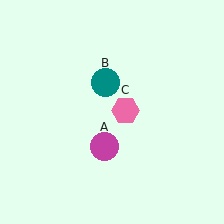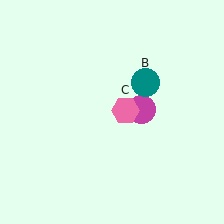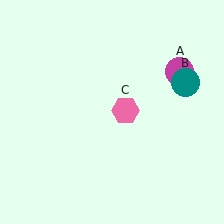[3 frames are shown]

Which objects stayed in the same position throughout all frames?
Pink hexagon (object C) remained stationary.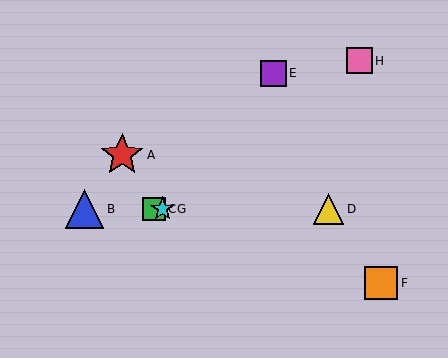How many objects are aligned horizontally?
4 objects (B, C, D, G) are aligned horizontally.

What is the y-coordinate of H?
Object H is at y≈61.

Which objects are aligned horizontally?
Objects B, C, D, G are aligned horizontally.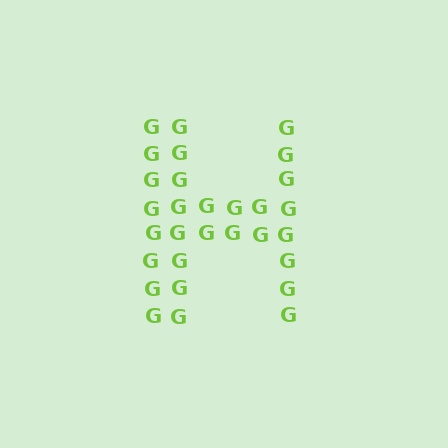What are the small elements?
The small elements are letter G's.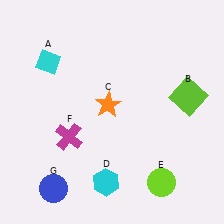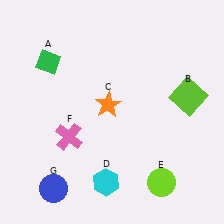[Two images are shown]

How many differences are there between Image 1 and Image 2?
There are 2 differences between the two images.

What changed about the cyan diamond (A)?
In Image 1, A is cyan. In Image 2, it changed to green.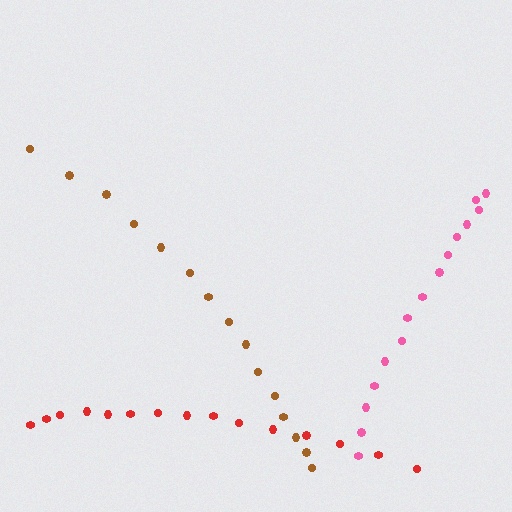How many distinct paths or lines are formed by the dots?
There are 3 distinct paths.